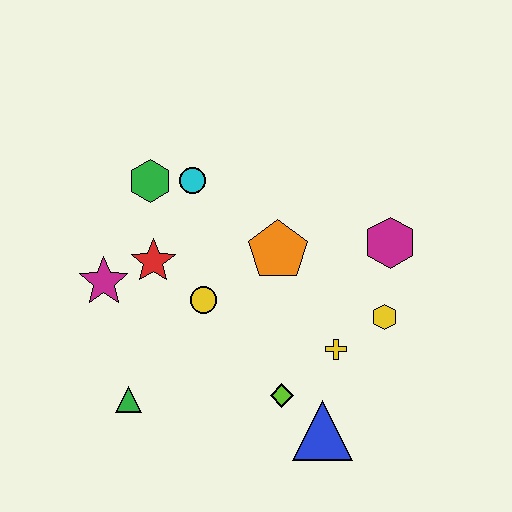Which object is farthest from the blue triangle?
The green hexagon is farthest from the blue triangle.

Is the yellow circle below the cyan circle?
Yes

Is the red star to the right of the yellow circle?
No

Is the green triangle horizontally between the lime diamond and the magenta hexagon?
No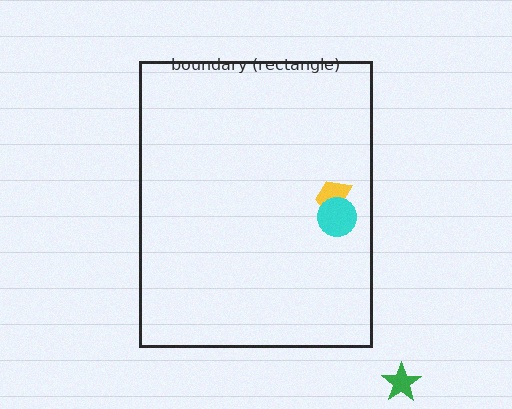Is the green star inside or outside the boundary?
Outside.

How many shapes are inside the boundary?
2 inside, 1 outside.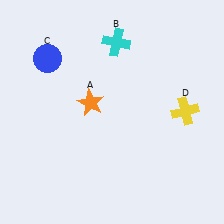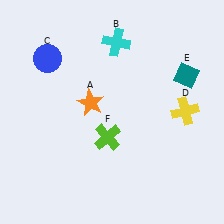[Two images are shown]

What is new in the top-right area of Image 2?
A teal diamond (E) was added in the top-right area of Image 2.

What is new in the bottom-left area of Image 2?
A lime cross (F) was added in the bottom-left area of Image 2.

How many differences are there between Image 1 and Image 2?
There are 2 differences between the two images.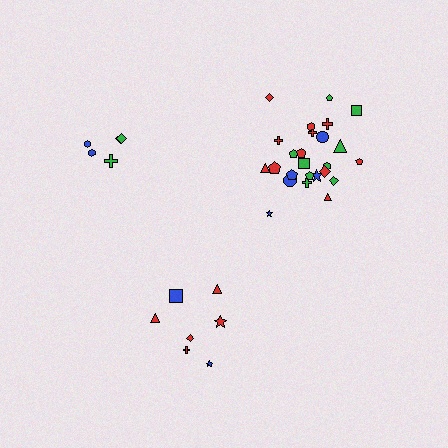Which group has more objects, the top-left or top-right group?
The top-right group.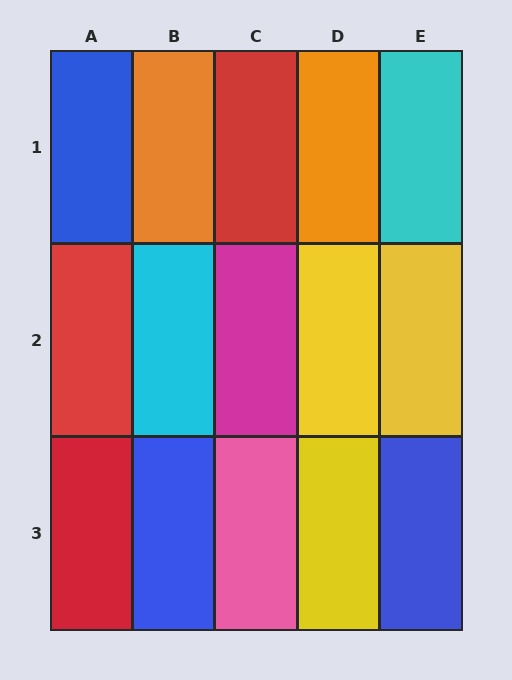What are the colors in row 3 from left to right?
Red, blue, pink, yellow, blue.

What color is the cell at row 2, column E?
Yellow.